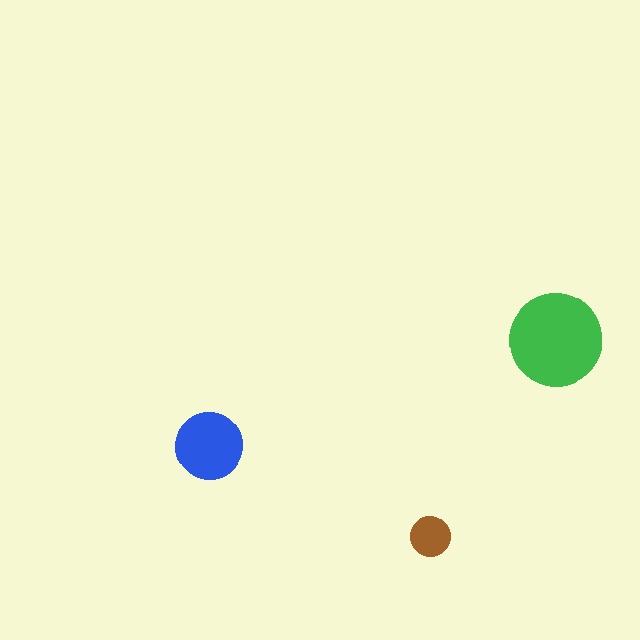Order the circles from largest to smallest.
the green one, the blue one, the brown one.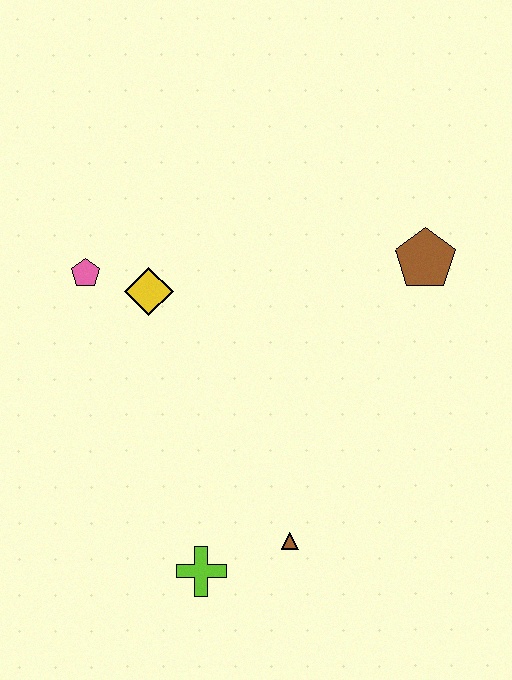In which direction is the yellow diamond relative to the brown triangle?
The yellow diamond is above the brown triangle.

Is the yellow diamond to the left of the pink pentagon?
No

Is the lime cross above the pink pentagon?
No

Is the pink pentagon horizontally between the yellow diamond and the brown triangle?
No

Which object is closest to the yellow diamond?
The pink pentagon is closest to the yellow diamond.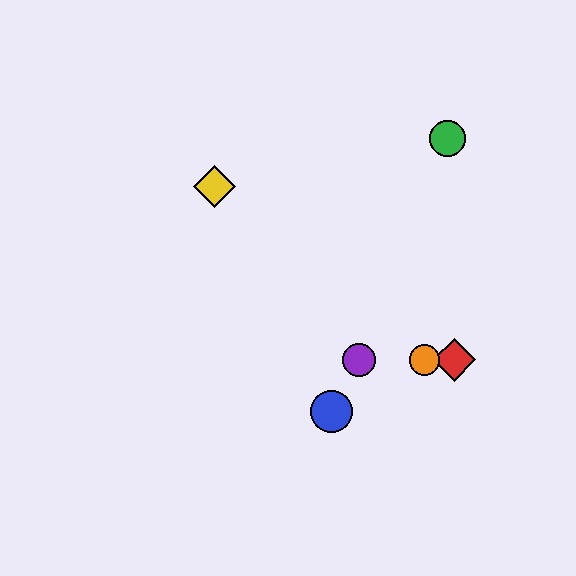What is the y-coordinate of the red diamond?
The red diamond is at y≈360.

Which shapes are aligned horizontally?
The red diamond, the purple circle, the orange circle are aligned horizontally.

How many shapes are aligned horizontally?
3 shapes (the red diamond, the purple circle, the orange circle) are aligned horizontally.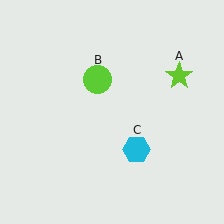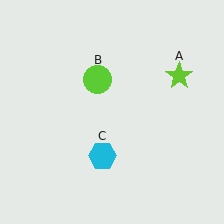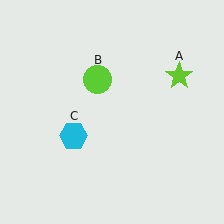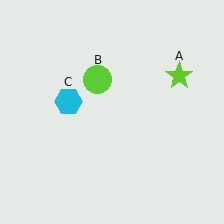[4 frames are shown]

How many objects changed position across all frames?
1 object changed position: cyan hexagon (object C).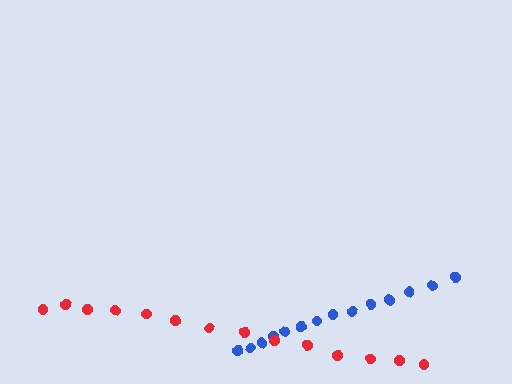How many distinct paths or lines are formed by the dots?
There are 2 distinct paths.